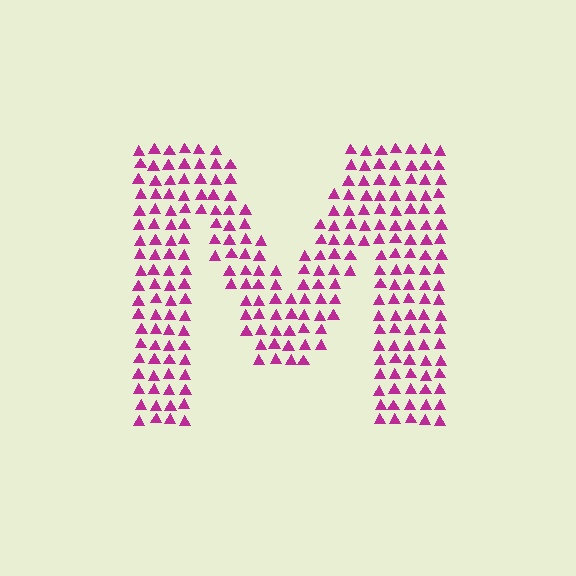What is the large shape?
The large shape is the letter M.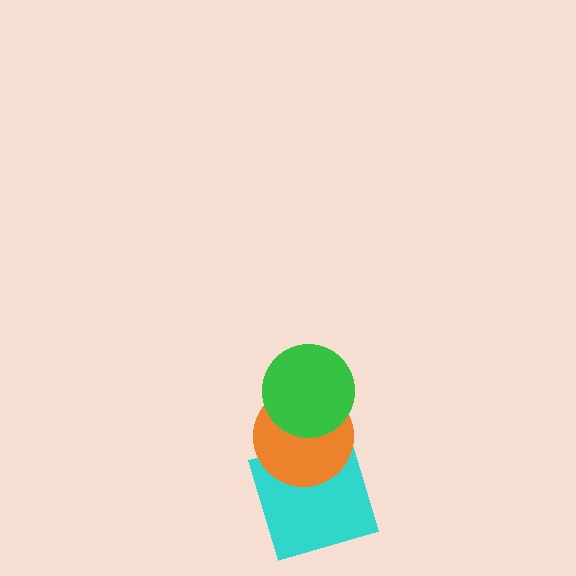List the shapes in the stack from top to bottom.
From top to bottom: the green circle, the orange circle, the cyan square.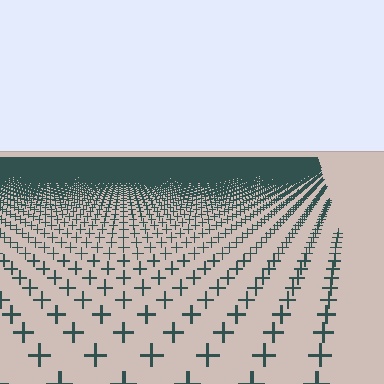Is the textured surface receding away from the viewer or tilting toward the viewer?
The surface is receding away from the viewer. Texture elements get smaller and denser toward the top.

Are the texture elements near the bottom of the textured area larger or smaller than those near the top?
Larger. Near the bottom, elements are closer to the viewer and appear at a bigger on-screen size.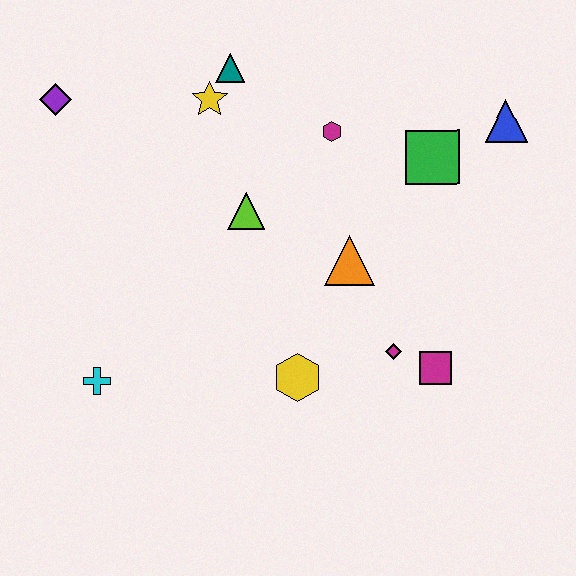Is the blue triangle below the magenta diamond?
No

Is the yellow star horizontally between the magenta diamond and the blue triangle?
No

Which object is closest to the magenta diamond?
The magenta square is closest to the magenta diamond.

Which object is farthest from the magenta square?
The purple diamond is farthest from the magenta square.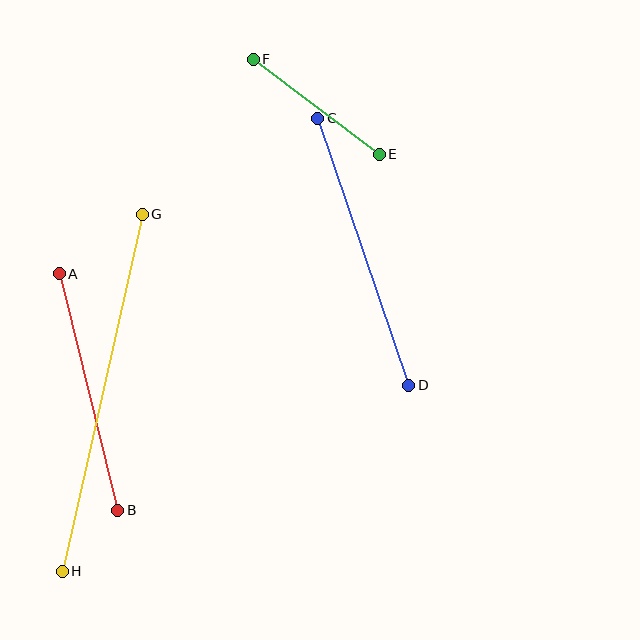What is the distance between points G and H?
The distance is approximately 366 pixels.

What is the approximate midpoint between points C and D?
The midpoint is at approximately (363, 252) pixels.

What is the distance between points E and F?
The distance is approximately 158 pixels.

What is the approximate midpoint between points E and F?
The midpoint is at approximately (316, 107) pixels.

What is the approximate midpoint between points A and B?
The midpoint is at approximately (89, 392) pixels.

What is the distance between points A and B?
The distance is approximately 243 pixels.